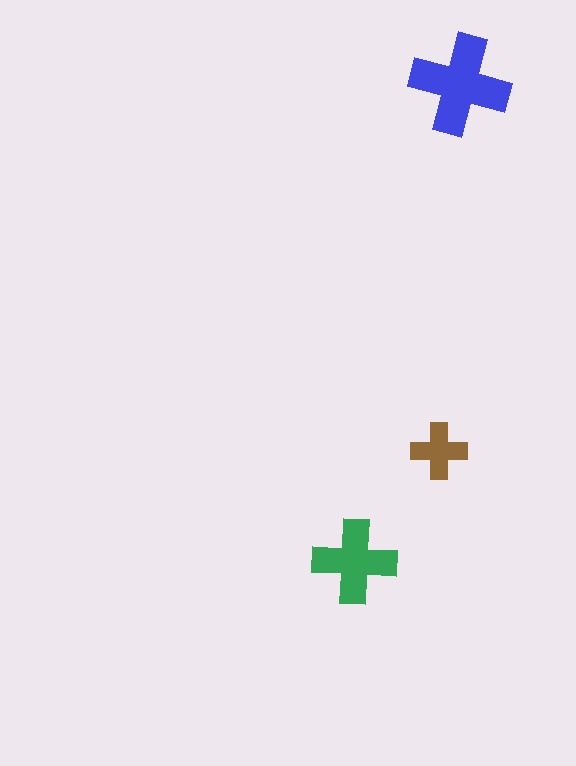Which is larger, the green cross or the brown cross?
The green one.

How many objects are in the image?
There are 3 objects in the image.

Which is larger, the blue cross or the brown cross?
The blue one.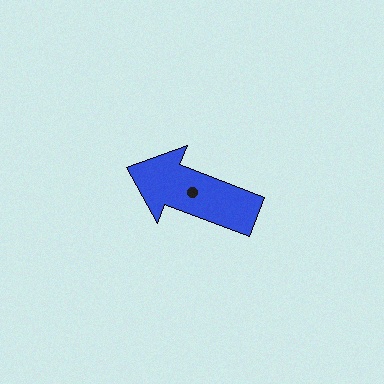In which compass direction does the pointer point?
West.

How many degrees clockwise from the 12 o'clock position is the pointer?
Approximately 291 degrees.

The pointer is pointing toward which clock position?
Roughly 10 o'clock.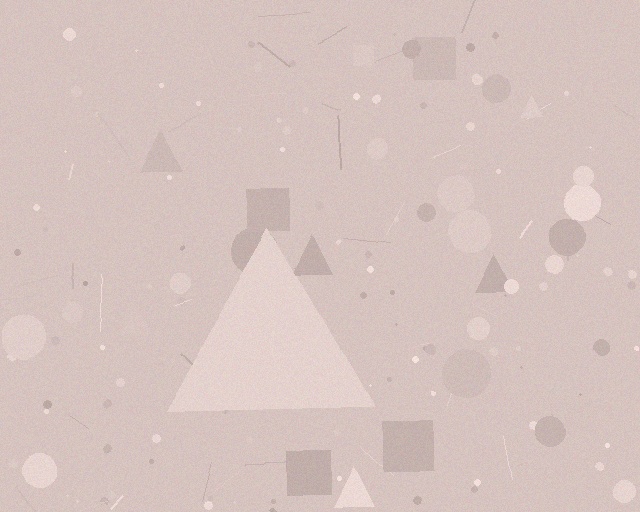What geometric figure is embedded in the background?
A triangle is embedded in the background.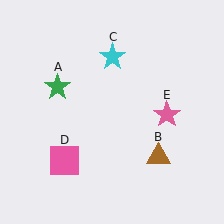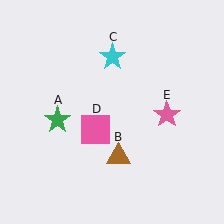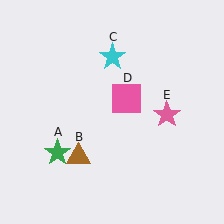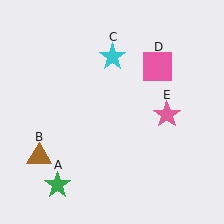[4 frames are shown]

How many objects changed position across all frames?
3 objects changed position: green star (object A), brown triangle (object B), pink square (object D).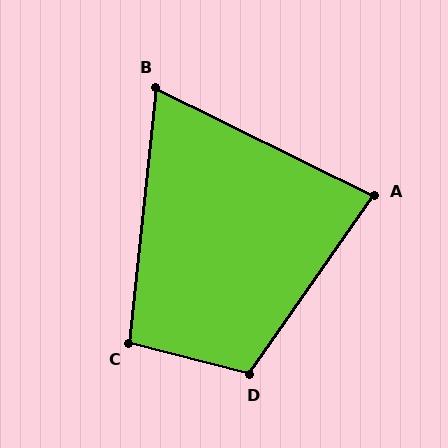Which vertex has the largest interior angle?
D, at approximately 110 degrees.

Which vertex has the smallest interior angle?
B, at approximately 70 degrees.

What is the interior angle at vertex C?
Approximately 98 degrees (obtuse).